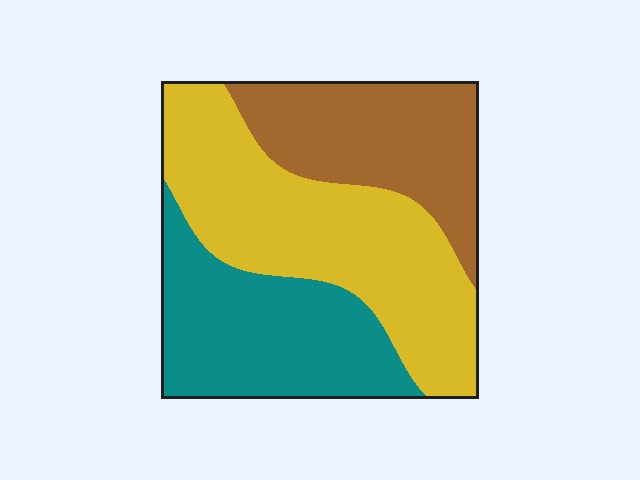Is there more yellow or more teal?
Yellow.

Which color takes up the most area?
Yellow, at roughly 45%.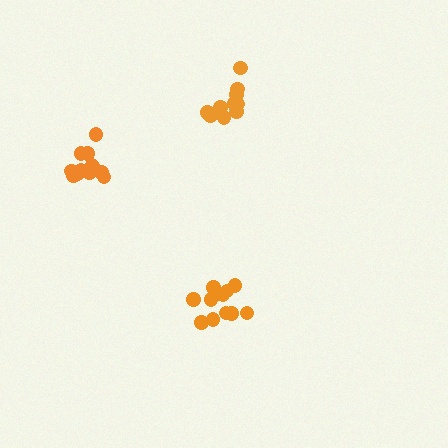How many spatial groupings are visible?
There are 3 spatial groupings.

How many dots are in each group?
Group 1: 11 dots, Group 2: 12 dots, Group 3: 13 dots (36 total).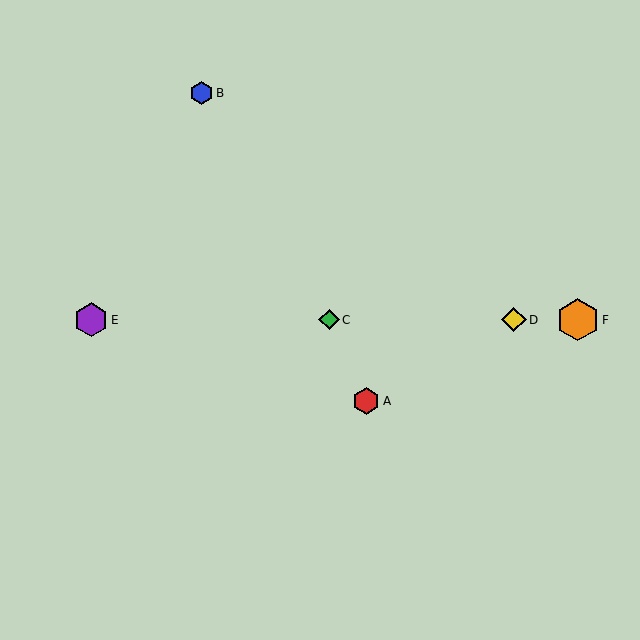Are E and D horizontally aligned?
Yes, both are at y≈320.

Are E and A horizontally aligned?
No, E is at y≈320 and A is at y≈401.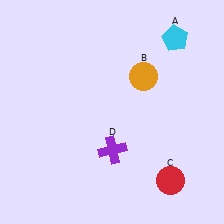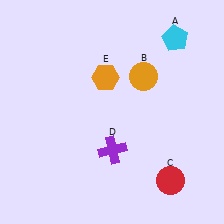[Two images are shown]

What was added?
An orange hexagon (E) was added in Image 2.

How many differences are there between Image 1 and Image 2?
There is 1 difference between the two images.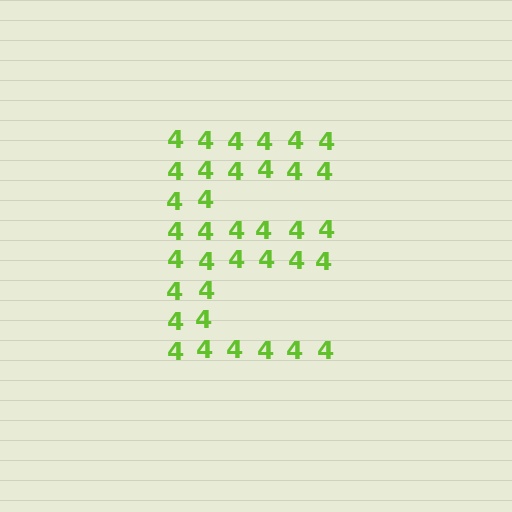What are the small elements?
The small elements are digit 4's.